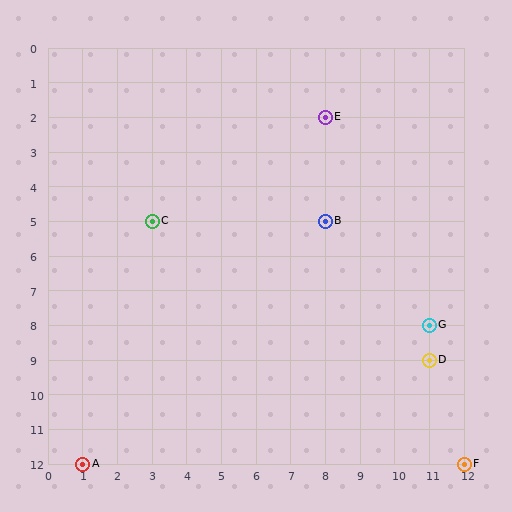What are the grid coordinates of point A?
Point A is at grid coordinates (1, 12).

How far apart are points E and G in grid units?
Points E and G are 3 columns and 6 rows apart (about 6.7 grid units diagonally).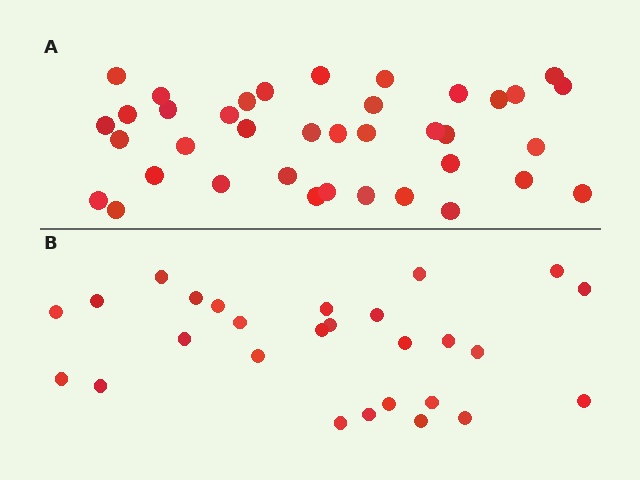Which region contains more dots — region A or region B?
Region A (the top region) has more dots.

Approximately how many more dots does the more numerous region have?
Region A has roughly 12 or so more dots than region B.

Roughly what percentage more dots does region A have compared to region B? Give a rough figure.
About 40% more.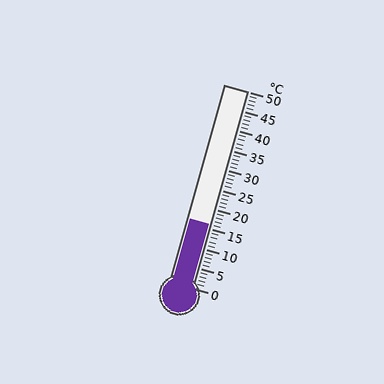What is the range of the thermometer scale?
The thermometer scale ranges from 0°C to 50°C.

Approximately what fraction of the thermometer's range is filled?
The thermometer is filled to approximately 30% of its range.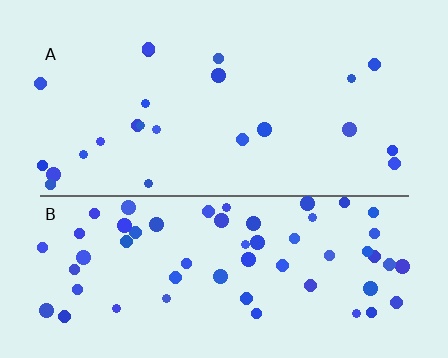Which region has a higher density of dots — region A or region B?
B (the bottom).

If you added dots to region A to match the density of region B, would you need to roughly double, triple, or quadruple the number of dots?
Approximately triple.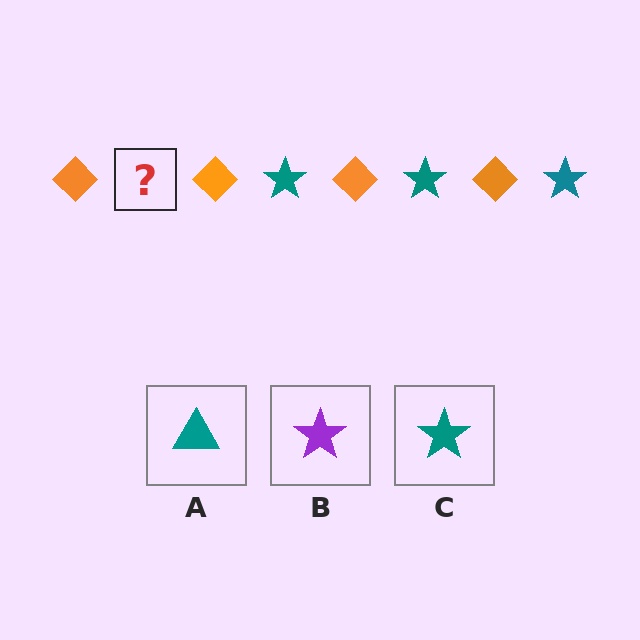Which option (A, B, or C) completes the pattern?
C.